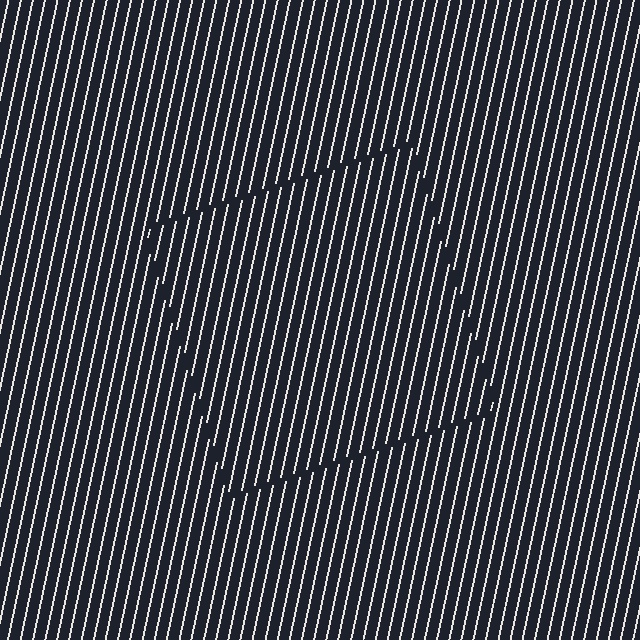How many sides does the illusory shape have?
4 sides — the line-ends trace a square.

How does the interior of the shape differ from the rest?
The interior of the shape contains the same grating, shifted by half a period — the contour is defined by the phase discontinuity where line-ends from the inner and outer gratings abut.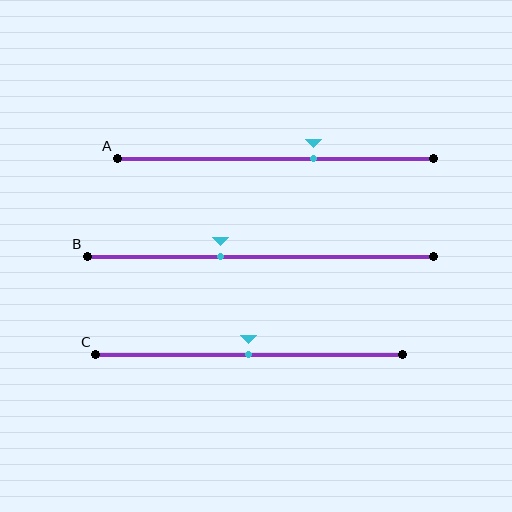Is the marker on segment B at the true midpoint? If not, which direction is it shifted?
No, the marker on segment B is shifted to the left by about 11% of the segment length.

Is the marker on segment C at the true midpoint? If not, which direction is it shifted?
Yes, the marker on segment C is at the true midpoint.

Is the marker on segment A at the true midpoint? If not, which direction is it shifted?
No, the marker on segment A is shifted to the right by about 12% of the segment length.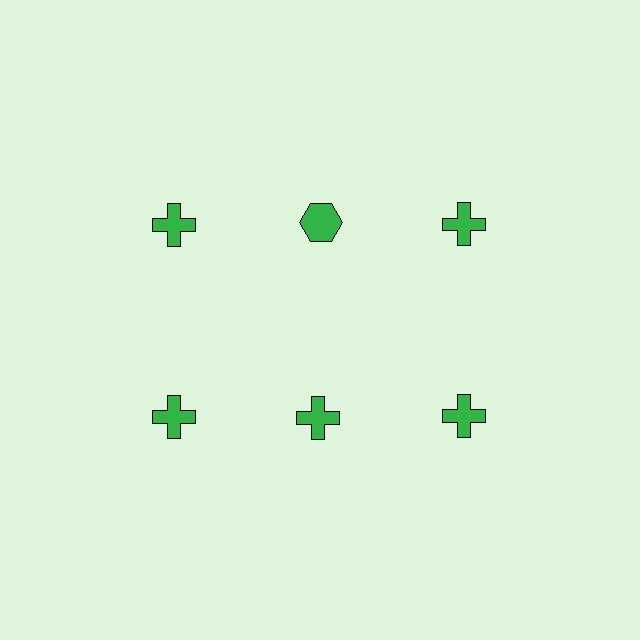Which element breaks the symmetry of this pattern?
The green hexagon in the top row, second from left column breaks the symmetry. All other shapes are green crosses.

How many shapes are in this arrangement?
There are 6 shapes arranged in a grid pattern.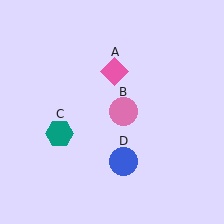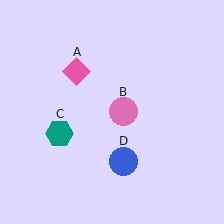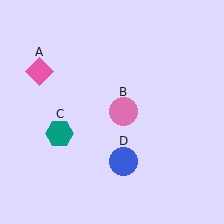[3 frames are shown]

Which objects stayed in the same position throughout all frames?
Pink circle (object B) and teal hexagon (object C) and blue circle (object D) remained stationary.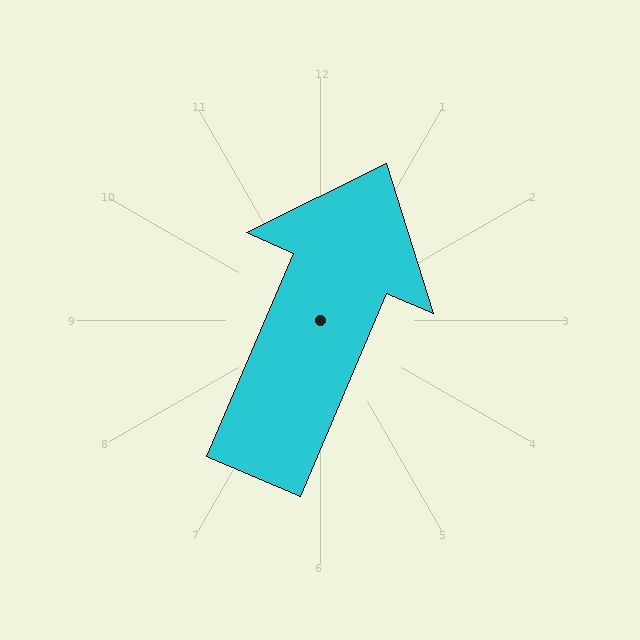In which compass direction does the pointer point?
Northeast.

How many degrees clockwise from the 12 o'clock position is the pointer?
Approximately 23 degrees.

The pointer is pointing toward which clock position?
Roughly 1 o'clock.